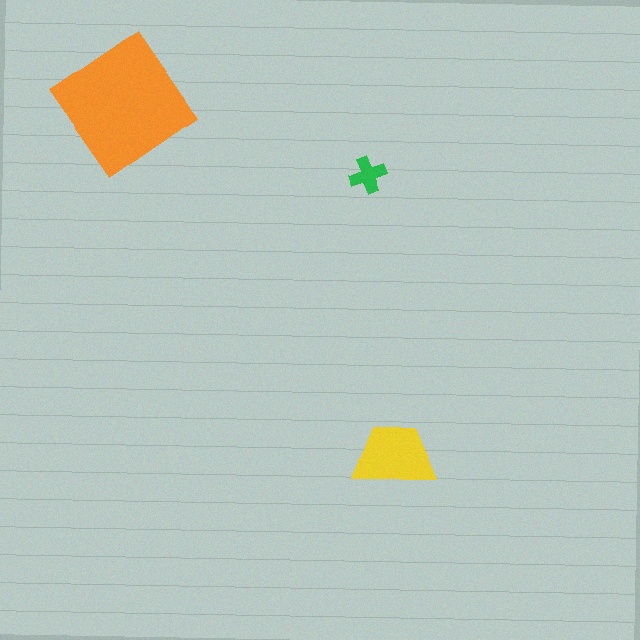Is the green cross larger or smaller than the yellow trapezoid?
Smaller.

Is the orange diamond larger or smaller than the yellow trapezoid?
Larger.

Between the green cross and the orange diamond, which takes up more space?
The orange diamond.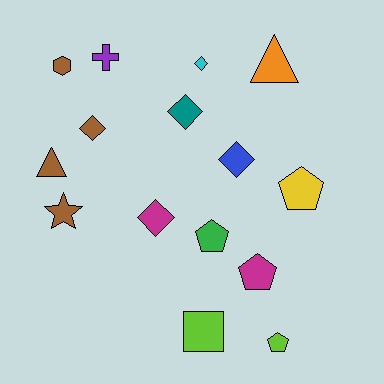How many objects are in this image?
There are 15 objects.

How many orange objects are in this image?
There is 1 orange object.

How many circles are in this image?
There are no circles.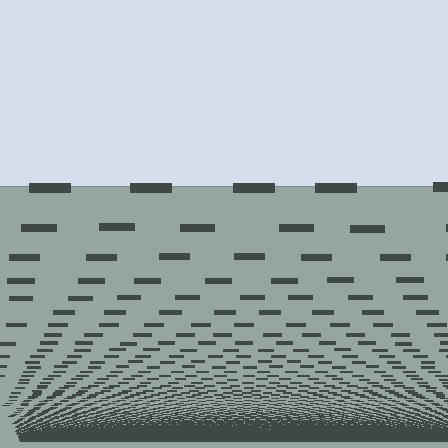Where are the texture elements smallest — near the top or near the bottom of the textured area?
Near the bottom.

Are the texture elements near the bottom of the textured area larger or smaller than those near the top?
Smaller. The gradient is inverted — elements near the bottom are smaller and denser.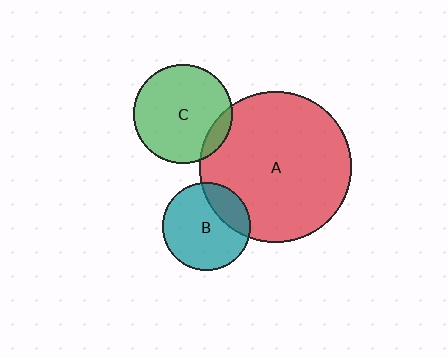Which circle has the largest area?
Circle A (red).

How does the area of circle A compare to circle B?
Approximately 3.0 times.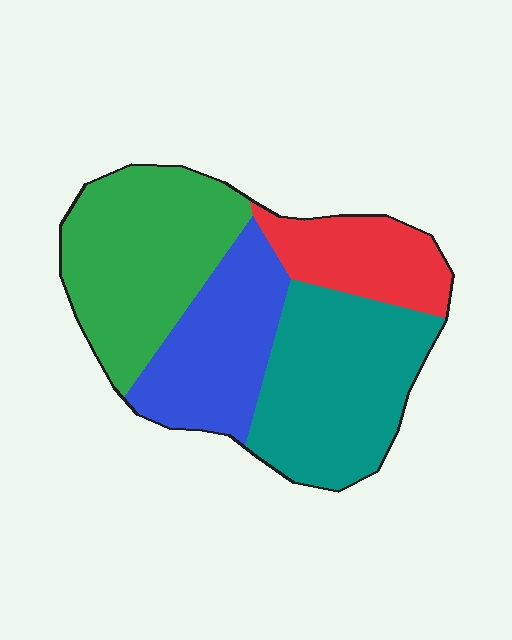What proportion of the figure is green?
Green takes up between a sixth and a third of the figure.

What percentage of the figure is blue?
Blue covers 22% of the figure.